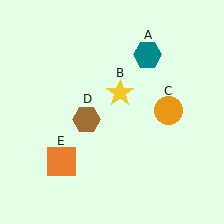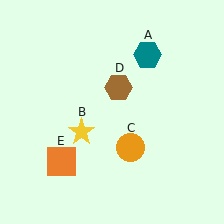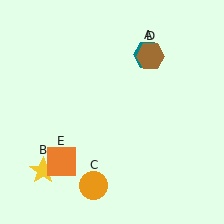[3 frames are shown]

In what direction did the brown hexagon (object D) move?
The brown hexagon (object D) moved up and to the right.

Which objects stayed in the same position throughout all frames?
Teal hexagon (object A) and orange square (object E) remained stationary.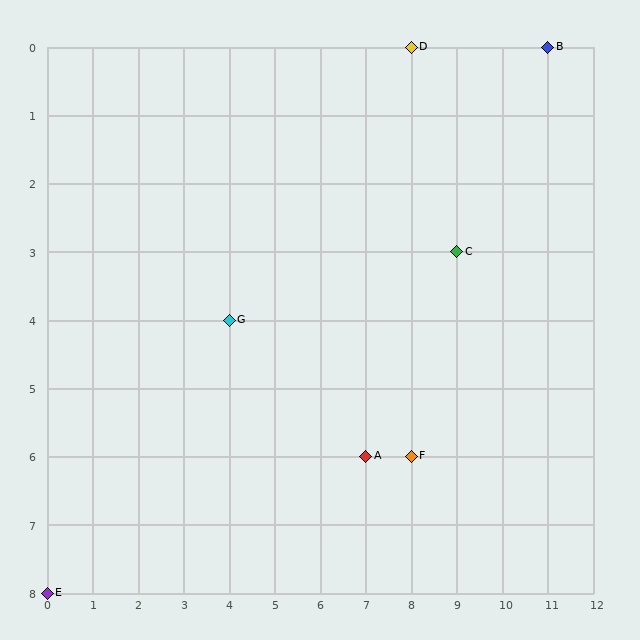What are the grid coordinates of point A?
Point A is at grid coordinates (7, 6).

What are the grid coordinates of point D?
Point D is at grid coordinates (8, 0).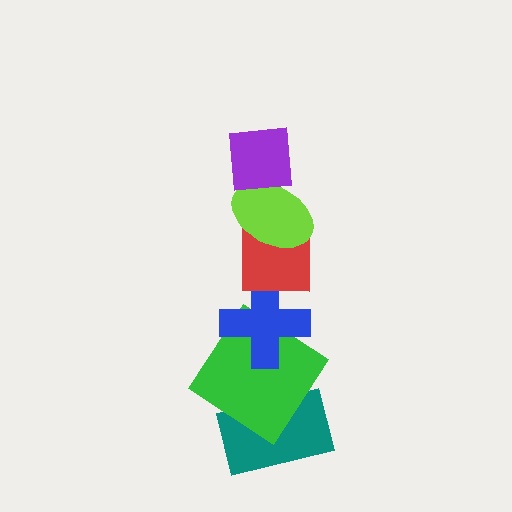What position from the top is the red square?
The red square is 3rd from the top.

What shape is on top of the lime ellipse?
The purple square is on top of the lime ellipse.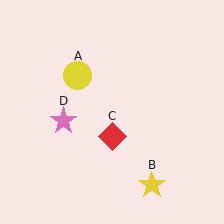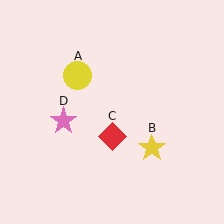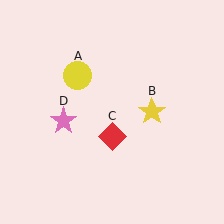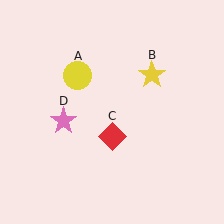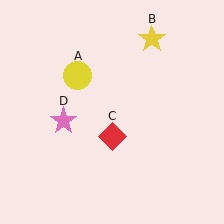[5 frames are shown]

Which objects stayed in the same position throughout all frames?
Yellow circle (object A) and red diamond (object C) and pink star (object D) remained stationary.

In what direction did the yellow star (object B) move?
The yellow star (object B) moved up.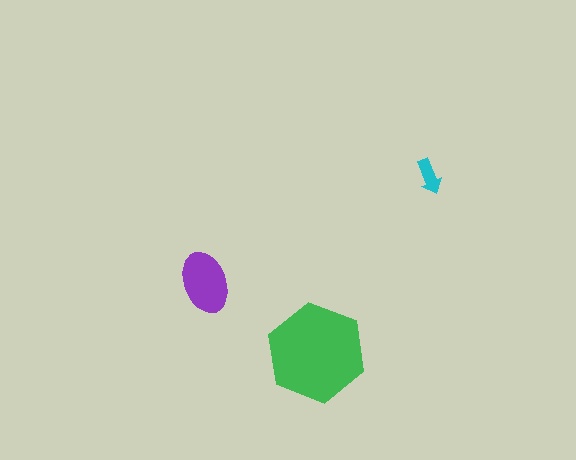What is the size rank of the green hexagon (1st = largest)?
1st.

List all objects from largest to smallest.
The green hexagon, the purple ellipse, the cyan arrow.